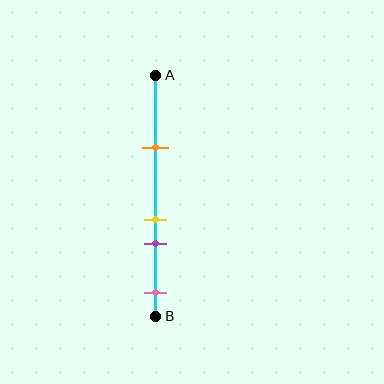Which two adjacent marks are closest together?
The yellow and purple marks are the closest adjacent pair.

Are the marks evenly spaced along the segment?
No, the marks are not evenly spaced.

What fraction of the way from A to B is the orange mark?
The orange mark is approximately 30% (0.3) of the way from A to B.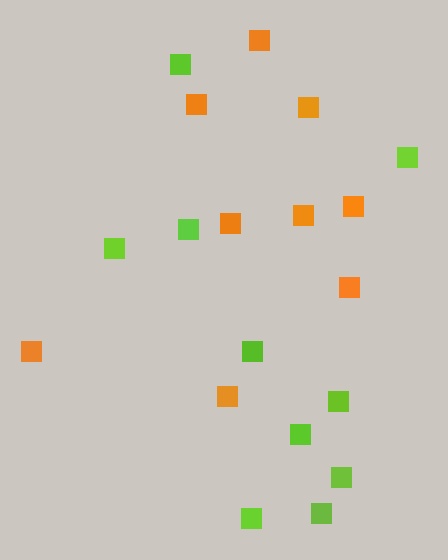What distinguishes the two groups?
There are 2 groups: one group of orange squares (9) and one group of lime squares (10).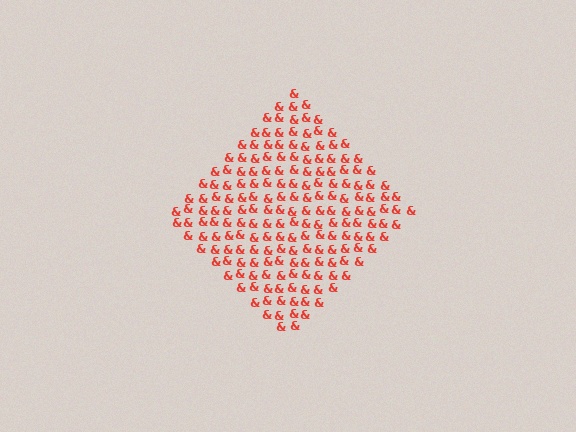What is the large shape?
The large shape is a diamond.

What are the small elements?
The small elements are ampersands.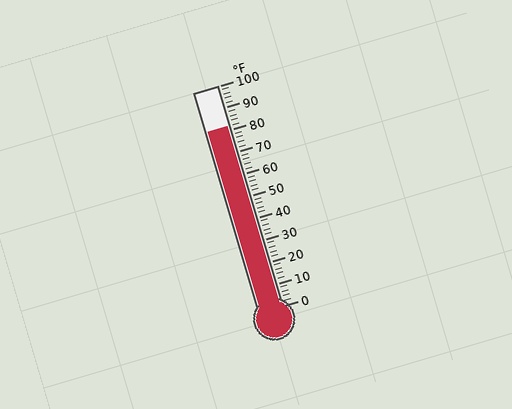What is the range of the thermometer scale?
The thermometer scale ranges from 0°F to 100°F.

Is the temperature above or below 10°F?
The temperature is above 10°F.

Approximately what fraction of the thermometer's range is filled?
The thermometer is filled to approximately 80% of its range.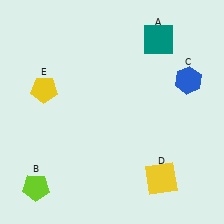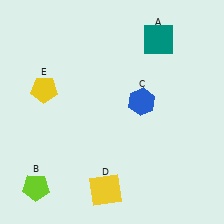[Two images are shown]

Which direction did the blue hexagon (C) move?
The blue hexagon (C) moved left.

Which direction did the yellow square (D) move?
The yellow square (D) moved left.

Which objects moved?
The objects that moved are: the blue hexagon (C), the yellow square (D).